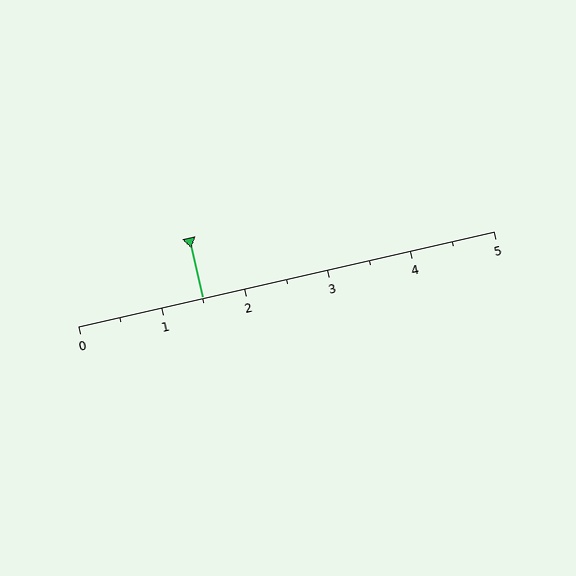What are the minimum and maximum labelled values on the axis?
The axis runs from 0 to 5.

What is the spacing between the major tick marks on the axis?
The major ticks are spaced 1 apart.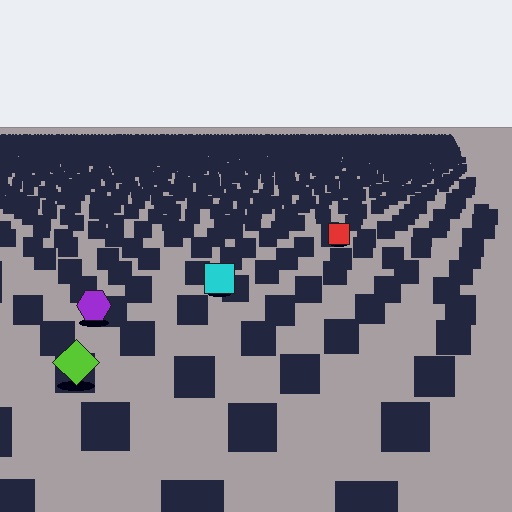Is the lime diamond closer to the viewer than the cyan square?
Yes. The lime diamond is closer — you can tell from the texture gradient: the ground texture is coarser near it.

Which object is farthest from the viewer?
The red square is farthest from the viewer. It appears smaller and the ground texture around it is denser.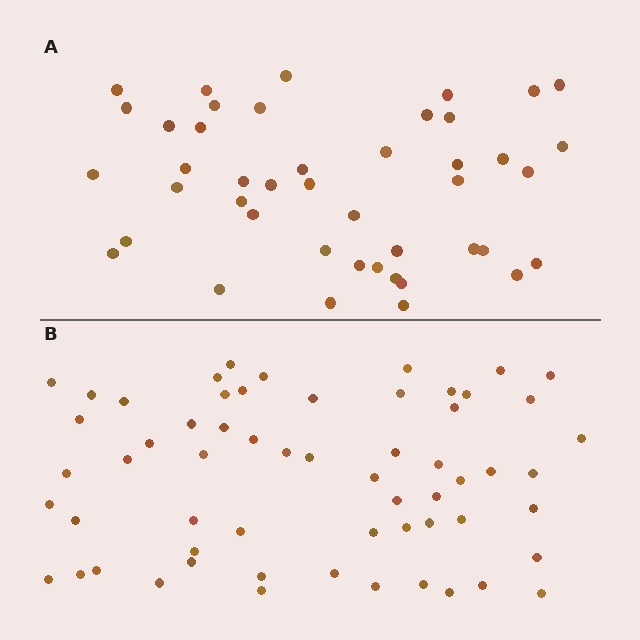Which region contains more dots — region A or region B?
Region B (the bottom region) has more dots.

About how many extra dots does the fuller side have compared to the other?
Region B has approximately 15 more dots than region A.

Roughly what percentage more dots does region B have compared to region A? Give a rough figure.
About 35% more.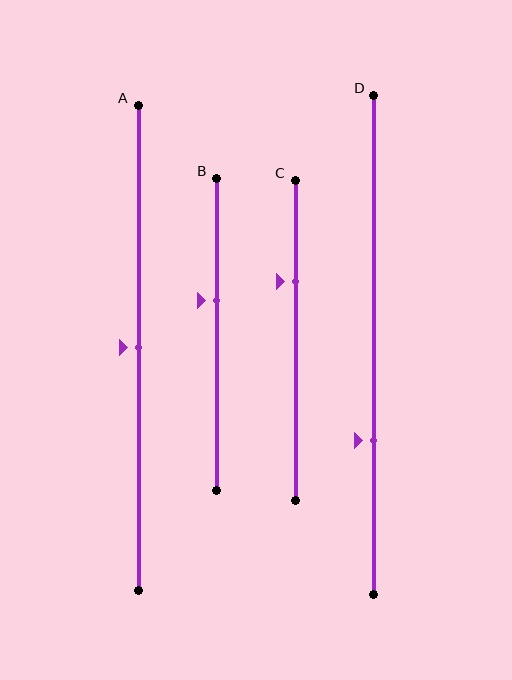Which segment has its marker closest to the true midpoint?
Segment A has its marker closest to the true midpoint.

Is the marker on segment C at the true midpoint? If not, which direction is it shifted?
No, the marker on segment C is shifted upward by about 18% of the segment length.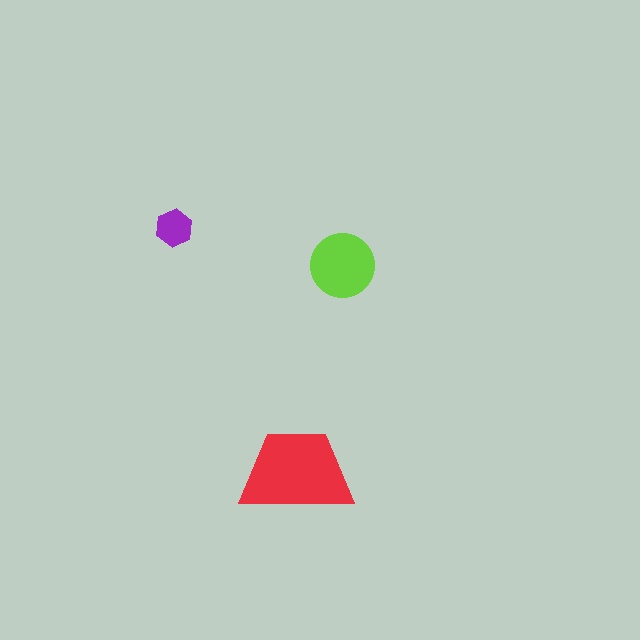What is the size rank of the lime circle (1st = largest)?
2nd.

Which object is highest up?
The purple hexagon is topmost.